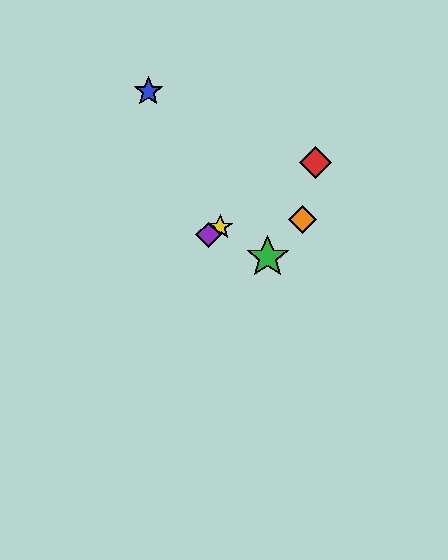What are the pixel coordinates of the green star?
The green star is at (268, 257).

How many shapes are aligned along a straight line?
3 shapes (the red diamond, the yellow star, the purple diamond) are aligned along a straight line.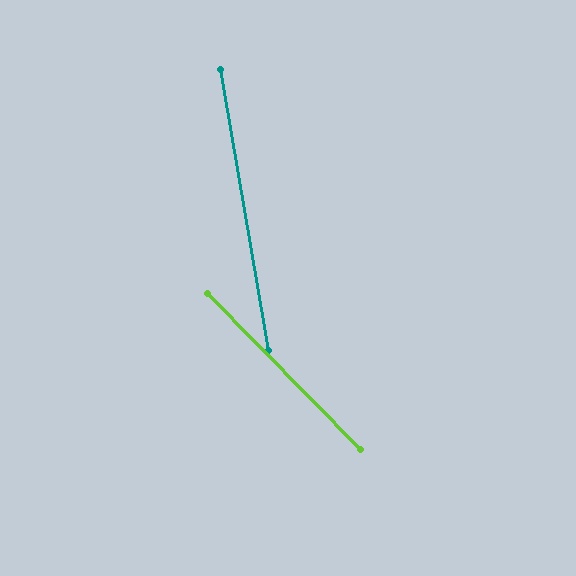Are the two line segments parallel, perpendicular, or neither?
Neither parallel nor perpendicular — they differ by about 35°.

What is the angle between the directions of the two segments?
Approximately 35 degrees.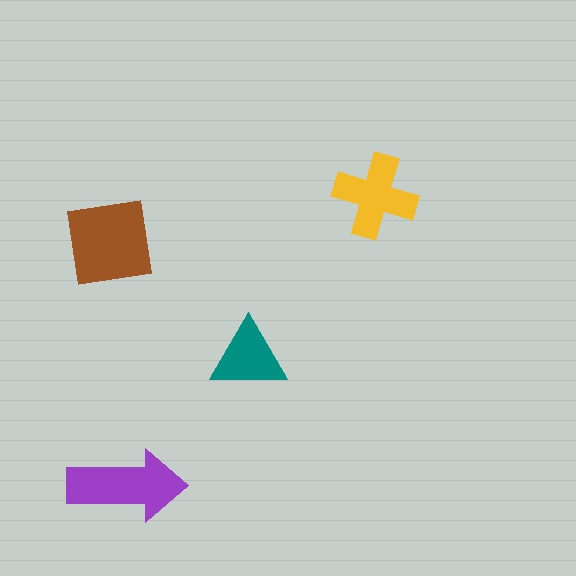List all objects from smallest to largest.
The teal triangle, the yellow cross, the purple arrow, the brown square.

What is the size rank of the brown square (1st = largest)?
1st.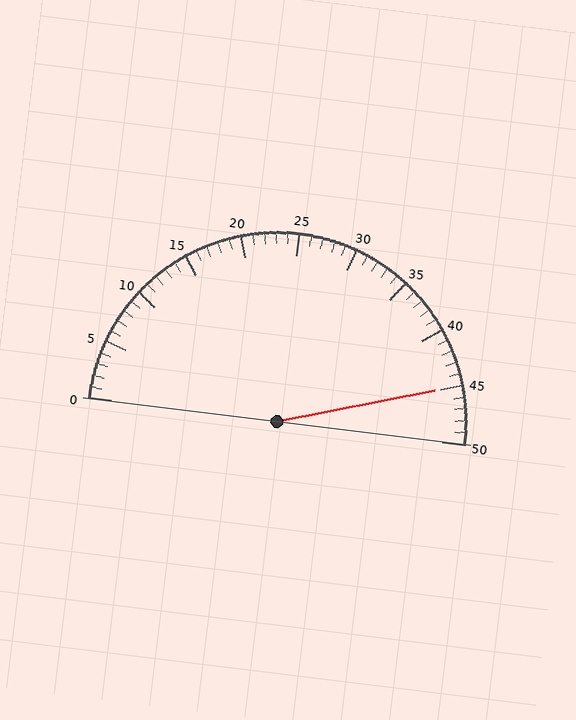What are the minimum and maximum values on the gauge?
The gauge ranges from 0 to 50.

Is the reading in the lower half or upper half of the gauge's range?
The reading is in the upper half of the range (0 to 50).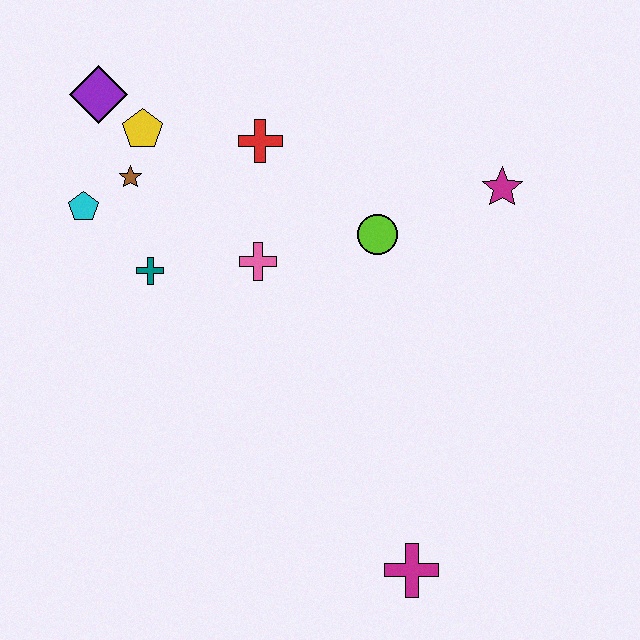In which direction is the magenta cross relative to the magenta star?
The magenta cross is below the magenta star.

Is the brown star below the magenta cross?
No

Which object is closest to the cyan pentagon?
The brown star is closest to the cyan pentagon.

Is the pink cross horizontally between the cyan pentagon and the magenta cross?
Yes